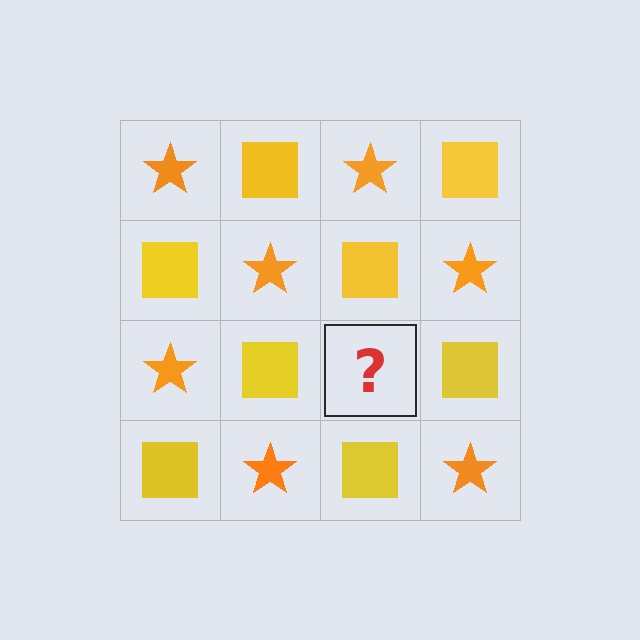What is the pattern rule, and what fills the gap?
The rule is that it alternates orange star and yellow square in a checkerboard pattern. The gap should be filled with an orange star.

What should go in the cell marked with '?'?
The missing cell should contain an orange star.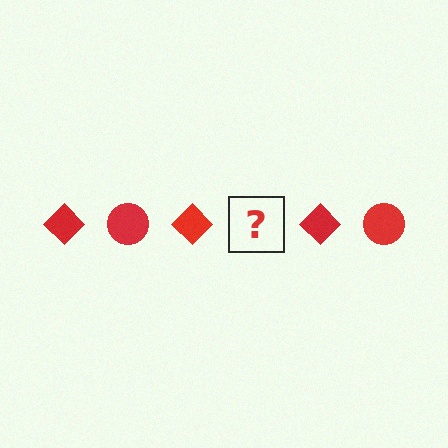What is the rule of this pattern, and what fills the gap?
The rule is that the pattern cycles through diamond, circle shapes in red. The gap should be filled with a red circle.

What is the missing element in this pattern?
The missing element is a red circle.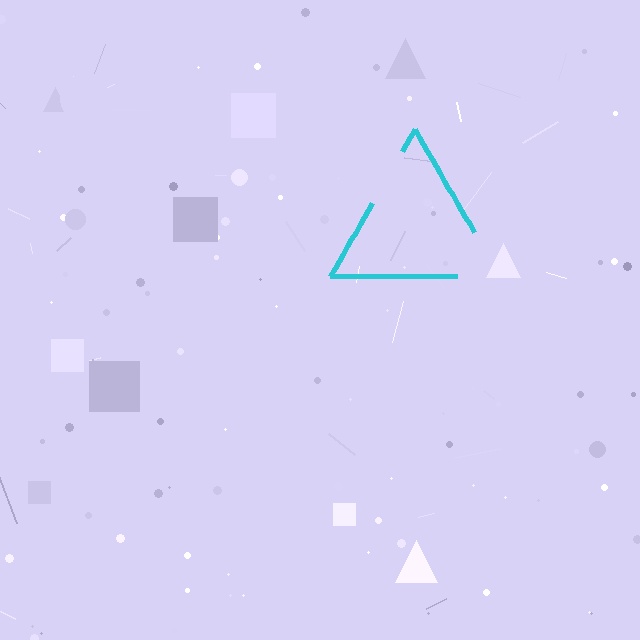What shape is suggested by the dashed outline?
The dashed outline suggests a triangle.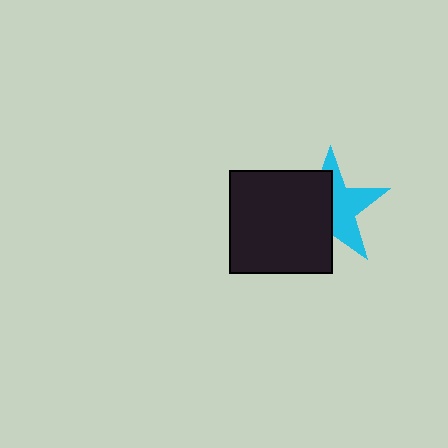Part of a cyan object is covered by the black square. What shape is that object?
It is a star.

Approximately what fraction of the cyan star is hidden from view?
Roughly 52% of the cyan star is hidden behind the black square.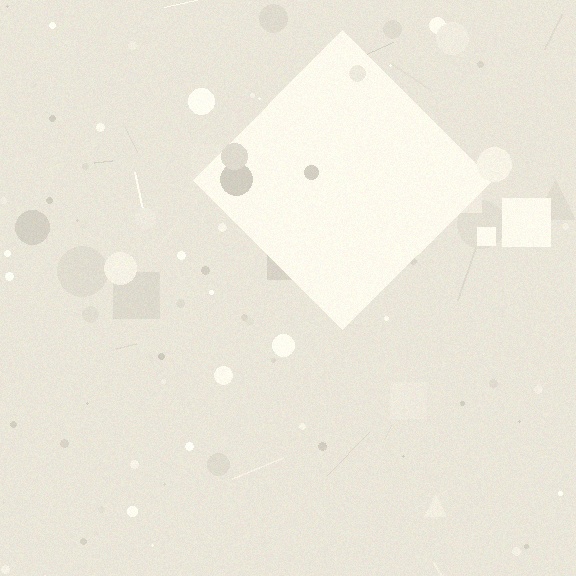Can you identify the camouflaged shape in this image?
The camouflaged shape is a diamond.